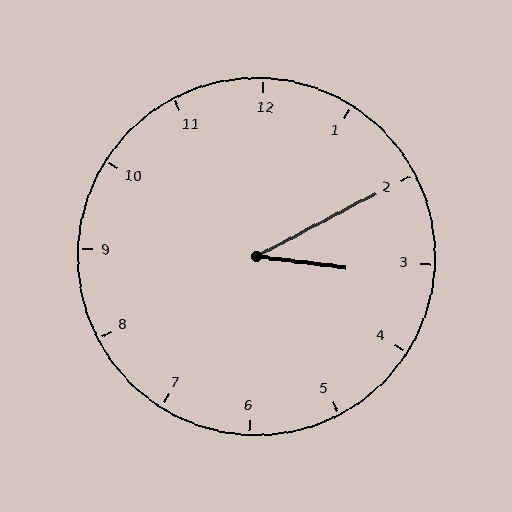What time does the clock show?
3:10.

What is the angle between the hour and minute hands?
Approximately 35 degrees.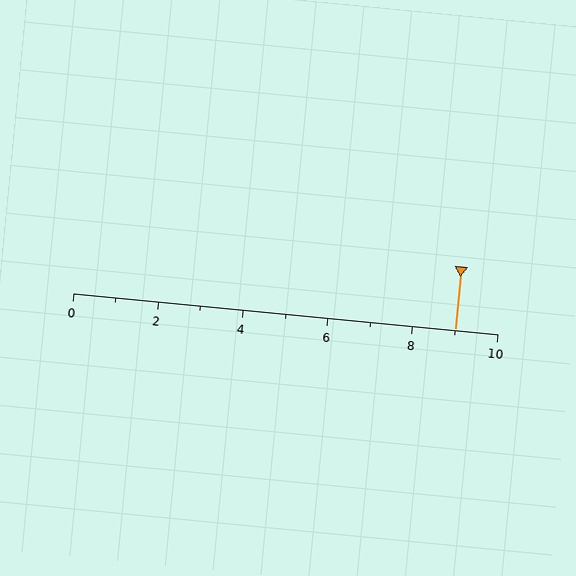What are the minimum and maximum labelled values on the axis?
The axis runs from 0 to 10.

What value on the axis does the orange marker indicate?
The marker indicates approximately 9.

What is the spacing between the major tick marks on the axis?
The major ticks are spaced 2 apart.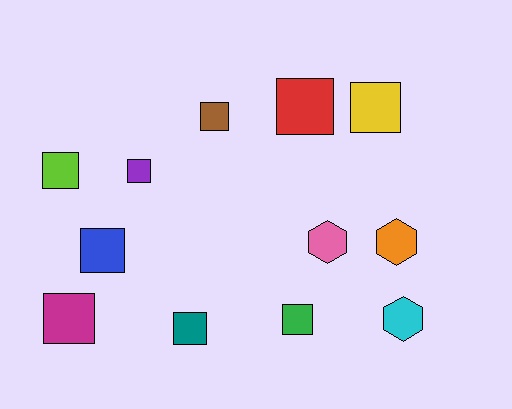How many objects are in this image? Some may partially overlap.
There are 12 objects.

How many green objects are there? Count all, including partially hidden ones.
There is 1 green object.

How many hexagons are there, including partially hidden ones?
There are 3 hexagons.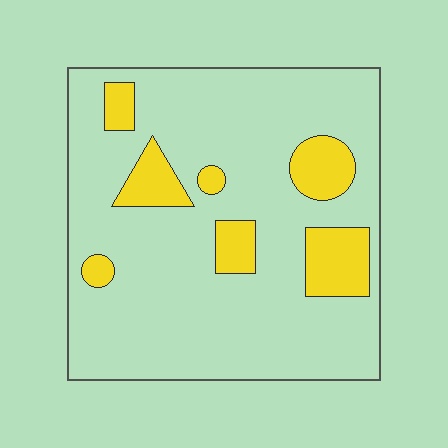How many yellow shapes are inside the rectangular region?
7.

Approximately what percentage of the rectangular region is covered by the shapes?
Approximately 15%.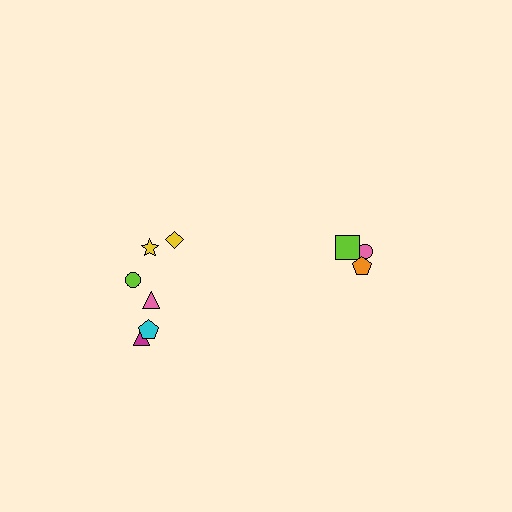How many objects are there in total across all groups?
There are 9 objects.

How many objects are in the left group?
There are 6 objects.